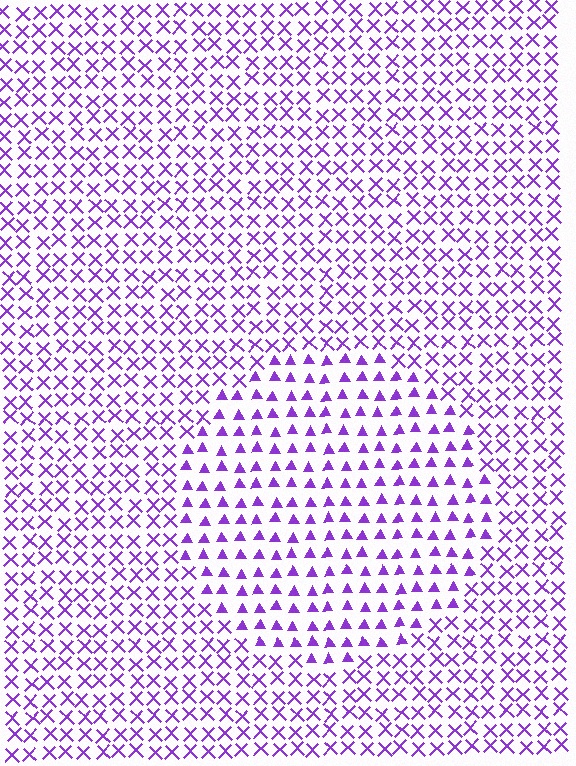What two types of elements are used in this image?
The image uses triangles inside the circle region and X marks outside it.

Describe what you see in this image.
The image is filled with small purple elements arranged in a uniform grid. A circle-shaped region contains triangles, while the surrounding area contains X marks. The boundary is defined purely by the change in element shape.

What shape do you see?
I see a circle.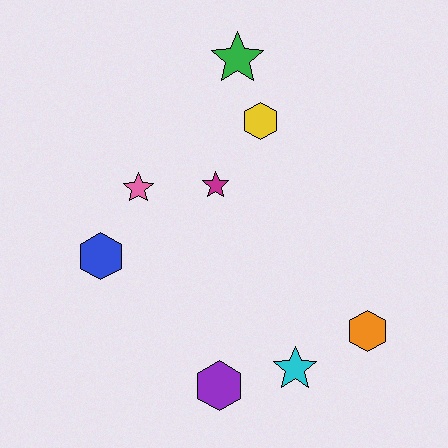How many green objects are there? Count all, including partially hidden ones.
There is 1 green object.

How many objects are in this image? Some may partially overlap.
There are 8 objects.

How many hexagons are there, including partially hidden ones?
There are 4 hexagons.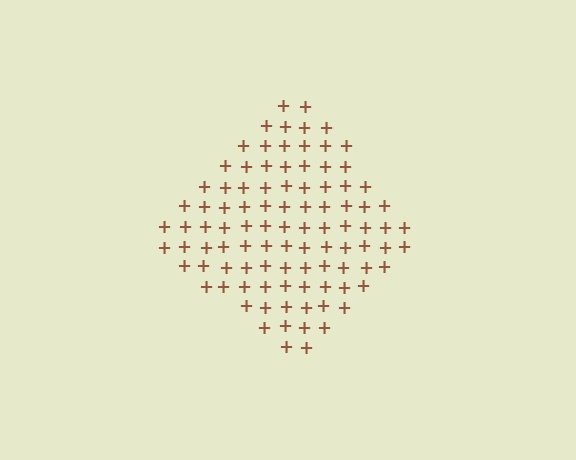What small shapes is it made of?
It is made of small plus signs.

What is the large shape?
The large shape is a diamond.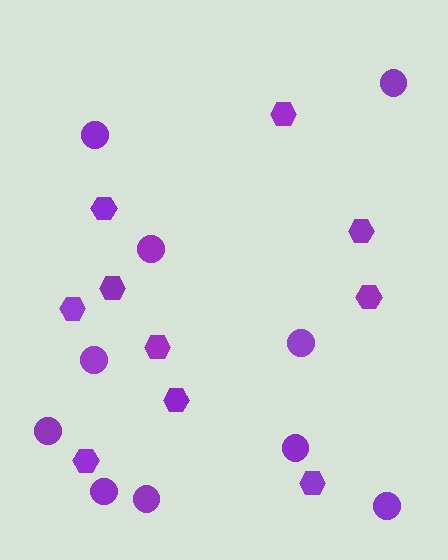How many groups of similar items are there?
There are 2 groups: one group of hexagons (10) and one group of circles (10).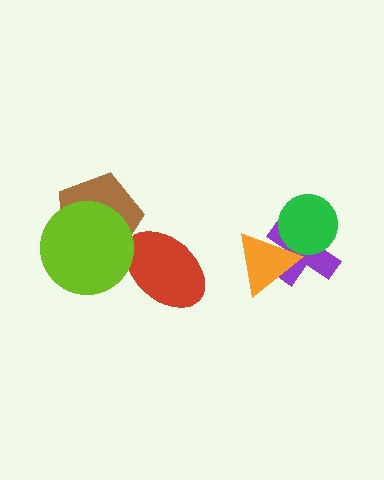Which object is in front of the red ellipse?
The lime circle is in front of the red ellipse.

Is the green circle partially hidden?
Yes, it is partially covered by another shape.